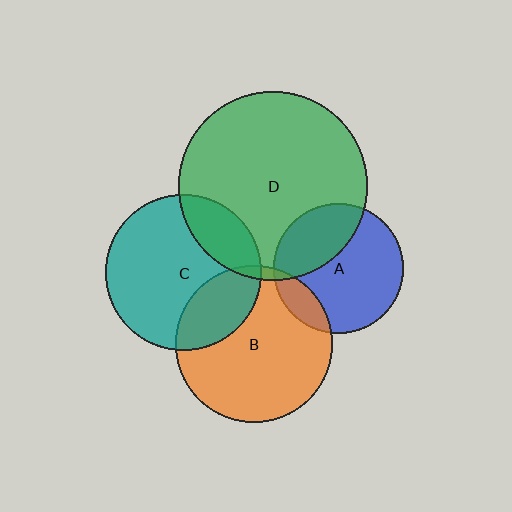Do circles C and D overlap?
Yes.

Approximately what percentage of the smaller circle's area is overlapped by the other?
Approximately 20%.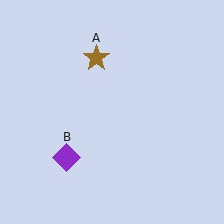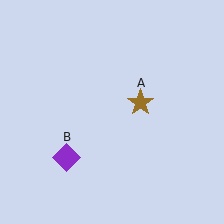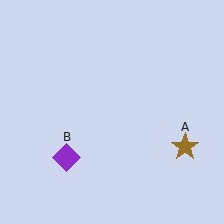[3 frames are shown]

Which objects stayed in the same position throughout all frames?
Purple diamond (object B) remained stationary.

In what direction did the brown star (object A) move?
The brown star (object A) moved down and to the right.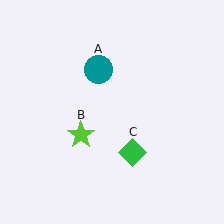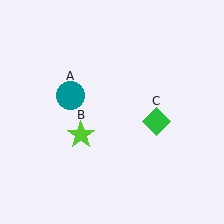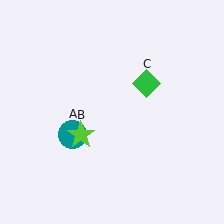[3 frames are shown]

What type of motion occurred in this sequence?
The teal circle (object A), green diamond (object C) rotated counterclockwise around the center of the scene.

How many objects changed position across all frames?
2 objects changed position: teal circle (object A), green diamond (object C).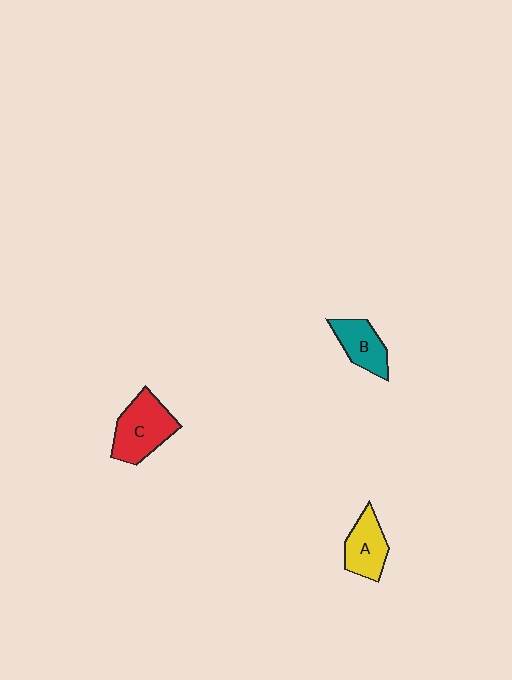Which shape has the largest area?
Shape C (red).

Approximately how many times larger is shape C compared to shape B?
Approximately 1.5 times.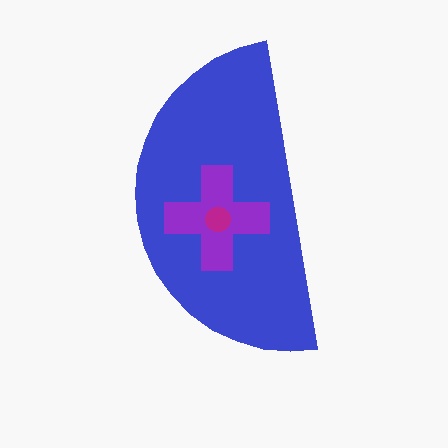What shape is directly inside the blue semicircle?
The purple cross.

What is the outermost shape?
The blue semicircle.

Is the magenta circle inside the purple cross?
Yes.